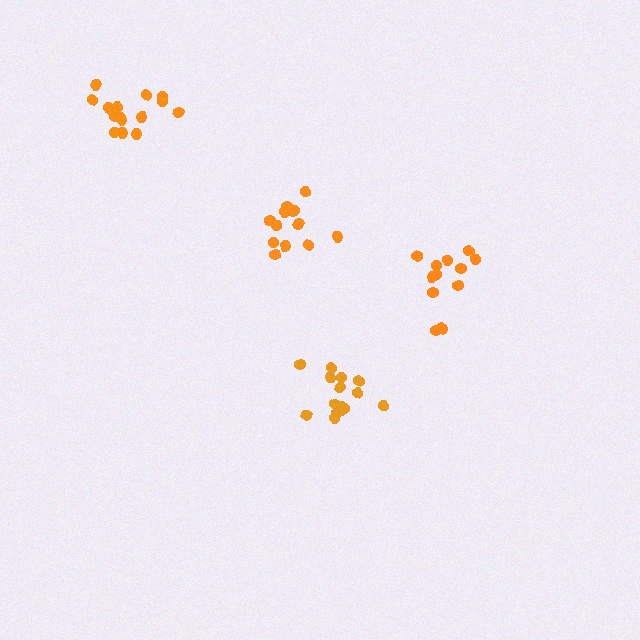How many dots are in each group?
Group 1: 15 dots, Group 2: 13 dots, Group 3: 16 dots, Group 4: 12 dots (56 total).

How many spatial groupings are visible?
There are 4 spatial groupings.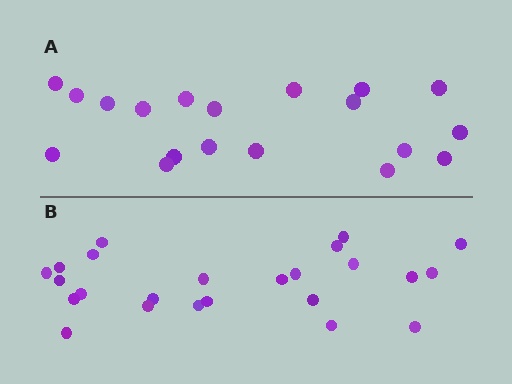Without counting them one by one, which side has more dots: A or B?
Region B (the bottom region) has more dots.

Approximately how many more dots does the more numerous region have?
Region B has about 5 more dots than region A.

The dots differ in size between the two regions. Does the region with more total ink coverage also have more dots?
No. Region A has more total ink coverage because its dots are larger, but region B actually contains more individual dots. Total area can be misleading — the number of items is what matters here.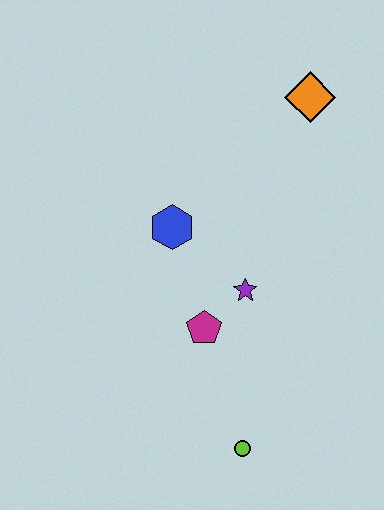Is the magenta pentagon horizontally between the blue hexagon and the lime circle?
Yes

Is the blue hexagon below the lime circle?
No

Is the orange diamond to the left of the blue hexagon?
No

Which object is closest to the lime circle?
The magenta pentagon is closest to the lime circle.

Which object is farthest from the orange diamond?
The lime circle is farthest from the orange diamond.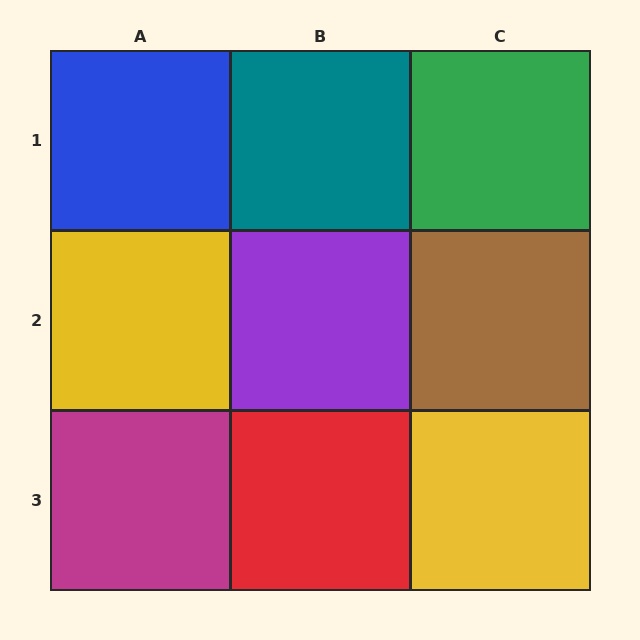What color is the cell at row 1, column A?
Blue.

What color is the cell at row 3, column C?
Yellow.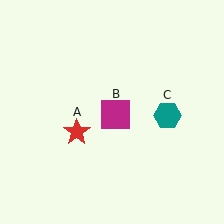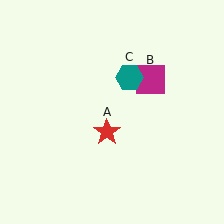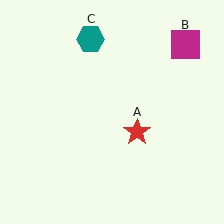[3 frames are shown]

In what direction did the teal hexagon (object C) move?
The teal hexagon (object C) moved up and to the left.